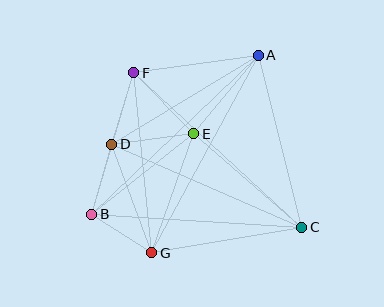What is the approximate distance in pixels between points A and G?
The distance between A and G is approximately 225 pixels.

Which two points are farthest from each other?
Points A and B are farthest from each other.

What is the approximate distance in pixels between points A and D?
The distance between A and D is approximately 172 pixels.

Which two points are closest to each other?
Points B and G are closest to each other.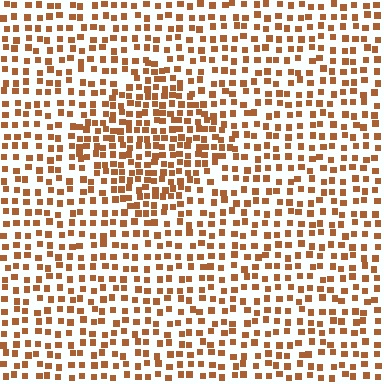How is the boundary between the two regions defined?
The boundary is defined by a change in element density (approximately 1.7x ratio). All elements are the same color, size, and shape.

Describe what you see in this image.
The image contains small brown elements arranged at two different densities. A diamond-shaped region is visible where the elements are more densely packed than the surrounding area.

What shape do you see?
I see a diamond.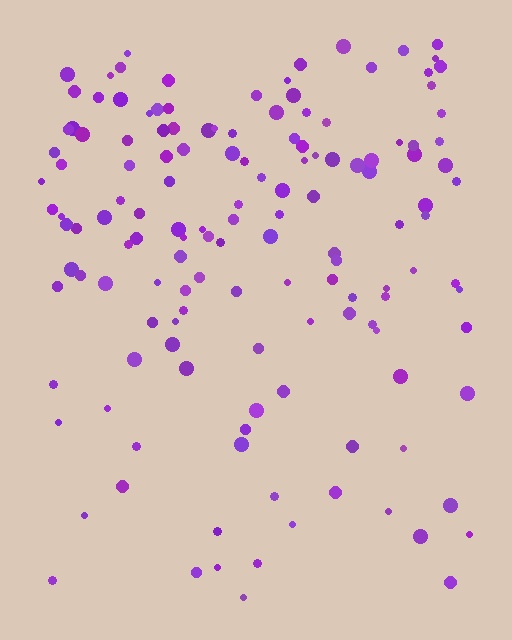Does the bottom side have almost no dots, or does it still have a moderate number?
Still a moderate number, just noticeably fewer than the top.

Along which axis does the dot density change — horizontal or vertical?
Vertical.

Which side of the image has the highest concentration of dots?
The top.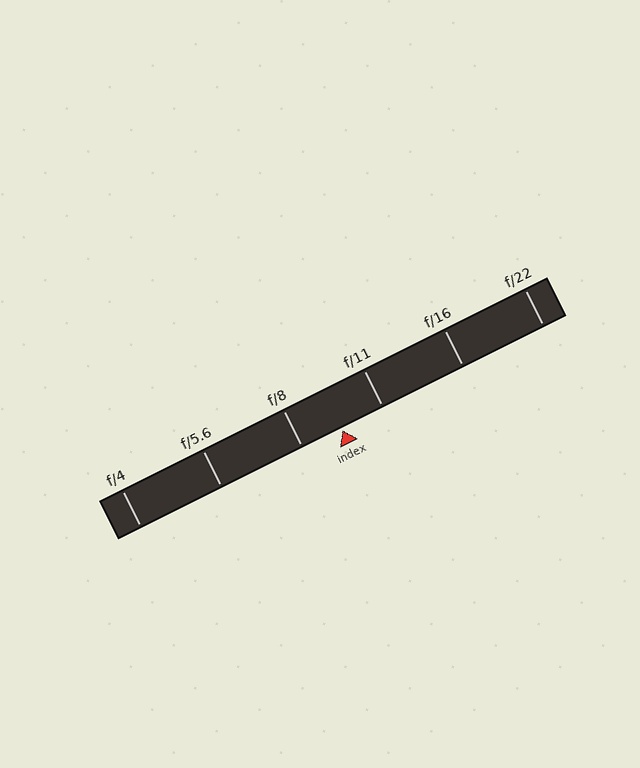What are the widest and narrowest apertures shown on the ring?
The widest aperture shown is f/4 and the narrowest is f/22.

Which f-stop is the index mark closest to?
The index mark is closest to f/8.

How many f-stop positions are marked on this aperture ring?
There are 6 f-stop positions marked.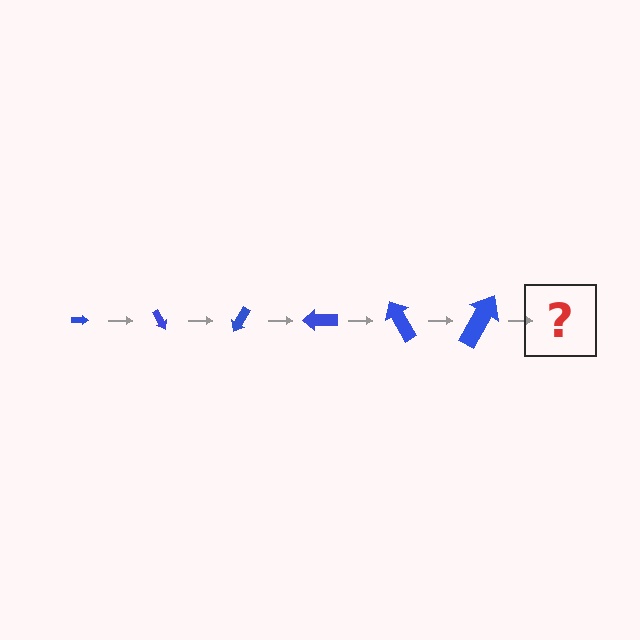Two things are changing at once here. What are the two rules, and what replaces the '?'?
The two rules are that the arrow grows larger each step and it rotates 60 degrees each step. The '?' should be an arrow, larger than the previous one and rotated 360 degrees from the start.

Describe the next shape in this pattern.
It should be an arrow, larger than the previous one and rotated 360 degrees from the start.